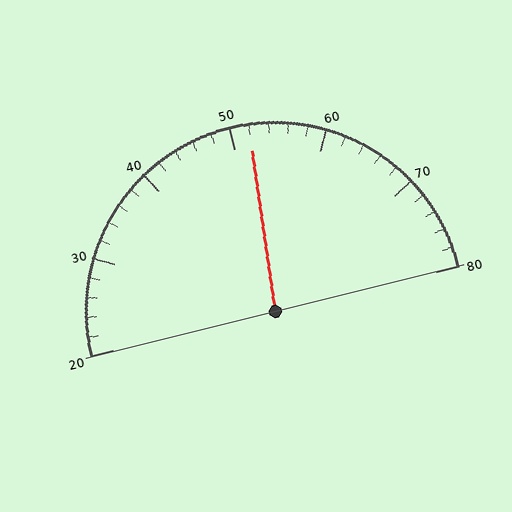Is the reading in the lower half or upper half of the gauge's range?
The reading is in the upper half of the range (20 to 80).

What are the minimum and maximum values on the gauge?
The gauge ranges from 20 to 80.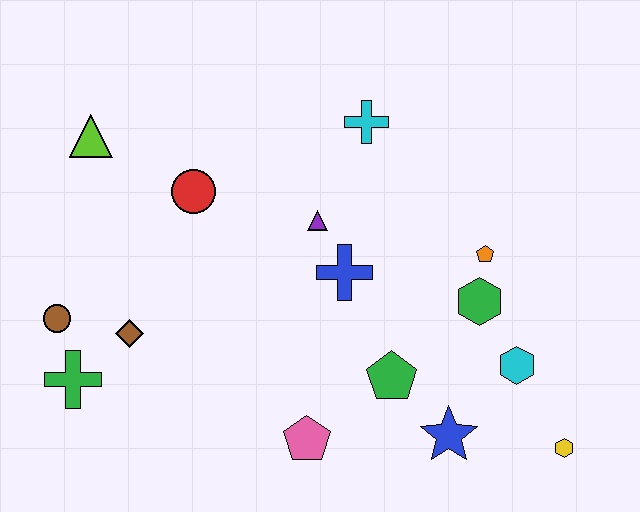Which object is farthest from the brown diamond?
The yellow hexagon is farthest from the brown diamond.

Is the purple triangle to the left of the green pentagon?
Yes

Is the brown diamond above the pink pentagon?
Yes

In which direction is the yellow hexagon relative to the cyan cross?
The yellow hexagon is below the cyan cross.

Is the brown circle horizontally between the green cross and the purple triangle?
No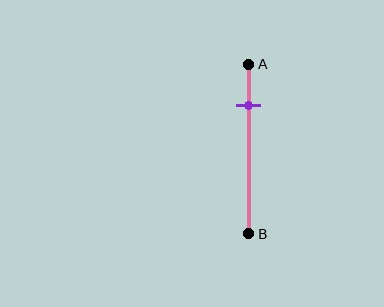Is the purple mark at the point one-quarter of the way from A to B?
Yes, the mark is approximately at the one-quarter point.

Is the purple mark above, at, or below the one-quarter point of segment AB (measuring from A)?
The purple mark is approximately at the one-quarter point of segment AB.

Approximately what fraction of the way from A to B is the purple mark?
The purple mark is approximately 25% of the way from A to B.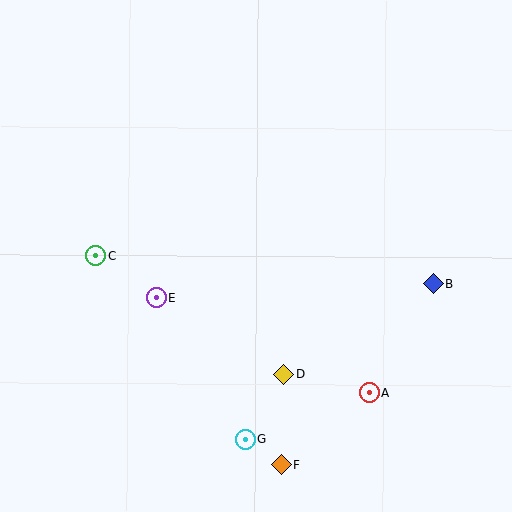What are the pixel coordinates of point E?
Point E is at (156, 298).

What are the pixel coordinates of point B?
Point B is at (433, 284).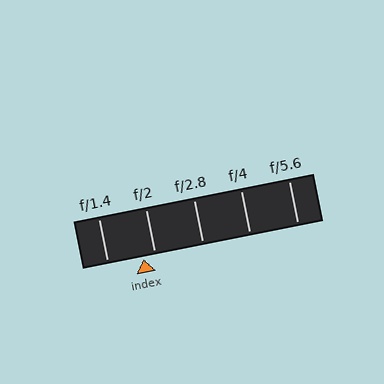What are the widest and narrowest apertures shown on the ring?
The widest aperture shown is f/1.4 and the narrowest is f/5.6.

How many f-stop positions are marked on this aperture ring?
There are 5 f-stop positions marked.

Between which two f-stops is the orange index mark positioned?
The index mark is between f/1.4 and f/2.